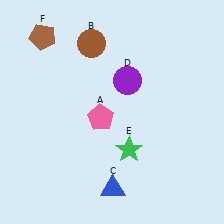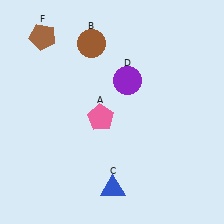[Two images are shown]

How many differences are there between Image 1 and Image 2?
There is 1 difference between the two images.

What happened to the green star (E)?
The green star (E) was removed in Image 2. It was in the bottom-right area of Image 1.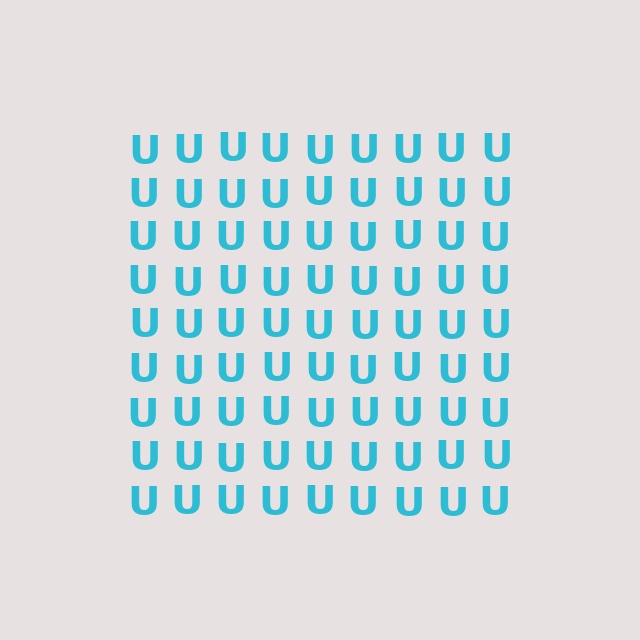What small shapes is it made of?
It is made of small letter U's.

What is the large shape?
The large shape is a square.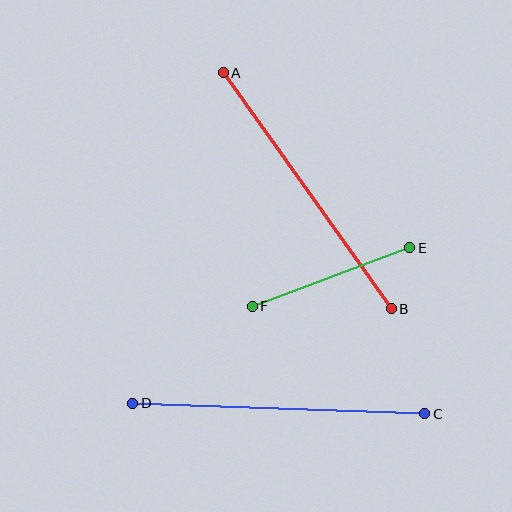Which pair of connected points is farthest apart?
Points C and D are farthest apart.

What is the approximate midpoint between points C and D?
The midpoint is at approximately (279, 409) pixels.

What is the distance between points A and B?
The distance is approximately 289 pixels.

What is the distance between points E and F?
The distance is approximately 168 pixels.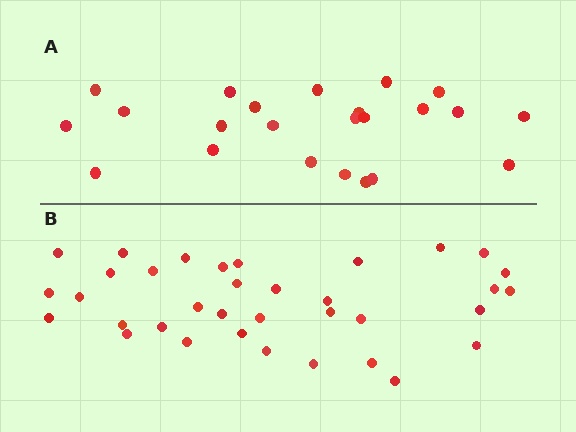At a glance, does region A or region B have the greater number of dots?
Region B (the bottom region) has more dots.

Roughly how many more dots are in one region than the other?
Region B has roughly 12 or so more dots than region A.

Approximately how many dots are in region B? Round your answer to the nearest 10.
About 40 dots. (The exact count is 35, which rounds to 40.)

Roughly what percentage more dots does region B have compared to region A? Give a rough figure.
About 50% more.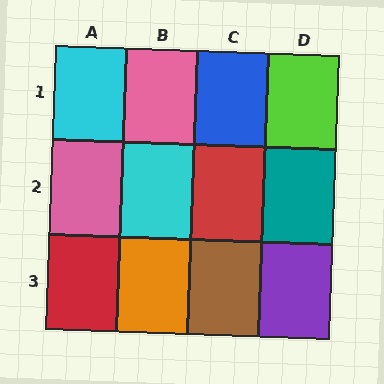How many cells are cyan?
2 cells are cyan.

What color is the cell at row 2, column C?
Red.